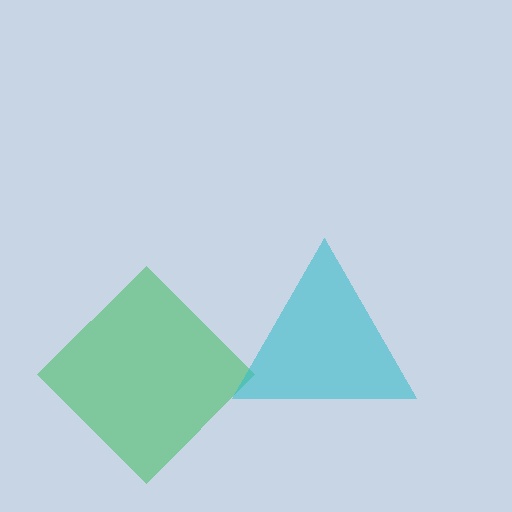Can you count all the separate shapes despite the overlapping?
Yes, there are 2 separate shapes.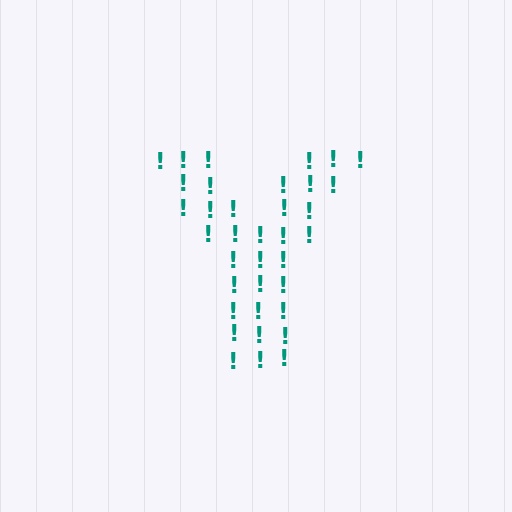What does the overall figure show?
The overall figure shows the letter Y.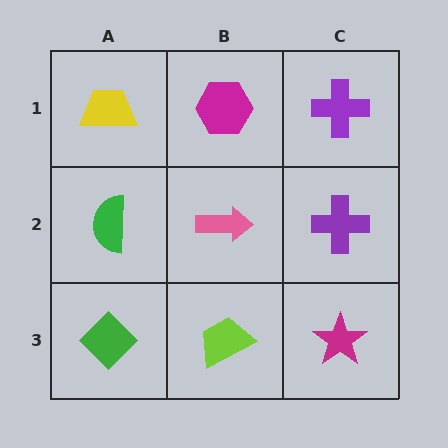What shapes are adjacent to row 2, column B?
A magenta hexagon (row 1, column B), a lime trapezoid (row 3, column B), a green semicircle (row 2, column A), a purple cross (row 2, column C).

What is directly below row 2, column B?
A lime trapezoid.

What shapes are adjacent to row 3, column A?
A green semicircle (row 2, column A), a lime trapezoid (row 3, column B).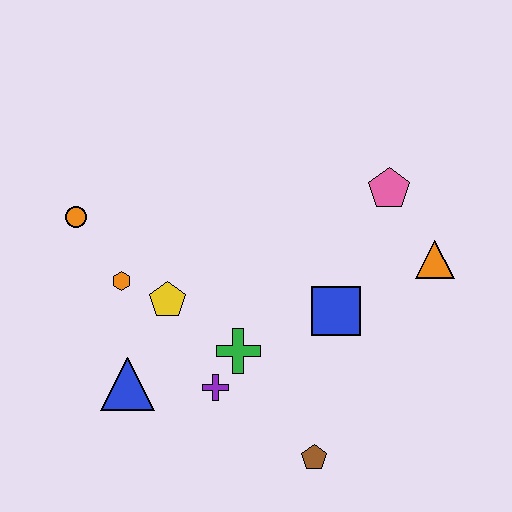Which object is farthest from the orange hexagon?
The orange triangle is farthest from the orange hexagon.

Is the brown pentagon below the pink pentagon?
Yes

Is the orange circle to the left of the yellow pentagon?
Yes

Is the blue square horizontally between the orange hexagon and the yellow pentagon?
No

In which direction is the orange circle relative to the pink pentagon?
The orange circle is to the left of the pink pentagon.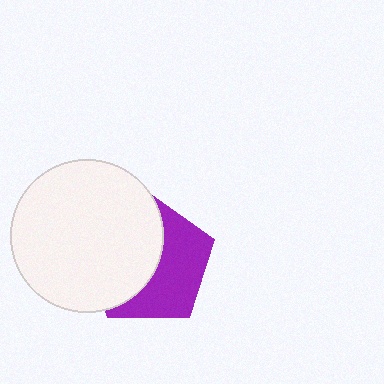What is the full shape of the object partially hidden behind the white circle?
The partially hidden object is a purple pentagon.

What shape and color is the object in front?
The object in front is a white circle.